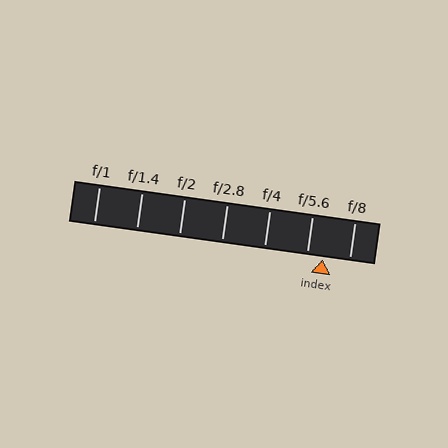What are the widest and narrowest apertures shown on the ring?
The widest aperture shown is f/1 and the narrowest is f/8.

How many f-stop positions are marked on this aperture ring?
There are 7 f-stop positions marked.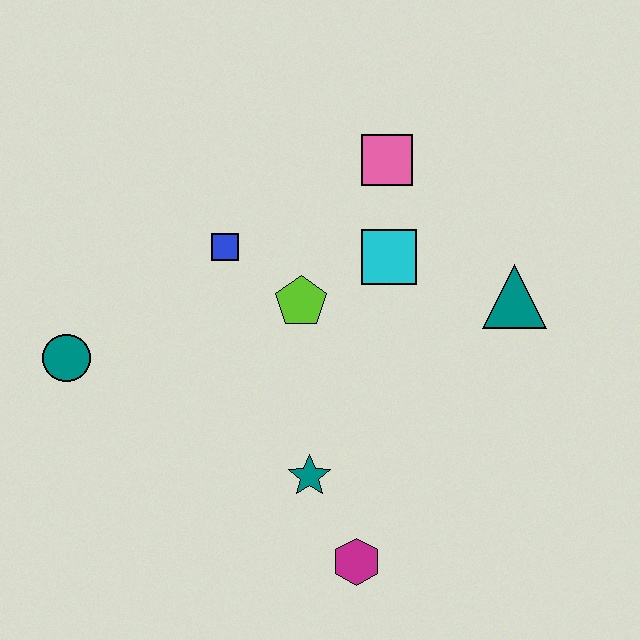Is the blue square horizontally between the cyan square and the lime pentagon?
No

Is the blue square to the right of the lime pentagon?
No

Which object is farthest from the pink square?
The magenta hexagon is farthest from the pink square.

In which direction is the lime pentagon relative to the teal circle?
The lime pentagon is to the right of the teal circle.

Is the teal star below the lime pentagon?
Yes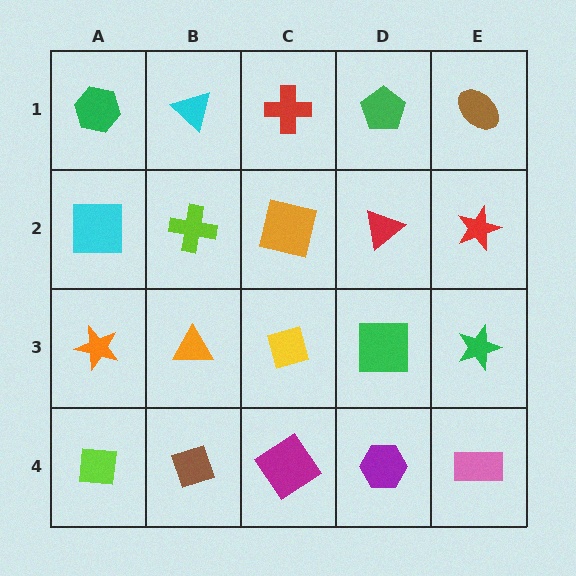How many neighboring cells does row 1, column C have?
3.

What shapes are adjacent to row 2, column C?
A red cross (row 1, column C), a yellow diamond (row 3, column C), a lime cross (row 2, column B), a red triangle (row 2, column D).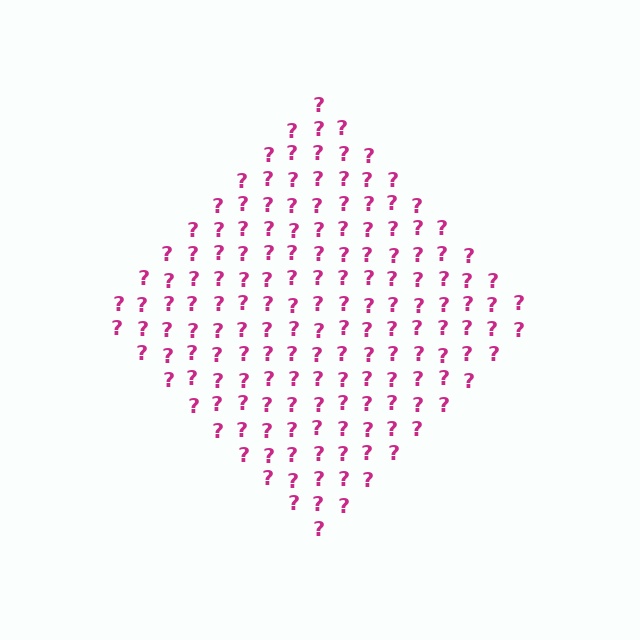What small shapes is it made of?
It is made of small question marks.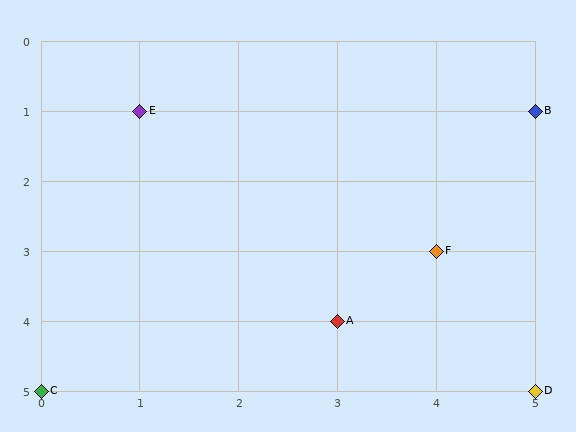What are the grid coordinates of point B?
Point B is at grid coordinates (5, 1).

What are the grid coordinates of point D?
Point D is at grid coordinates (5, 5).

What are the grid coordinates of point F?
Point F is at grid coordinates (4, 3).